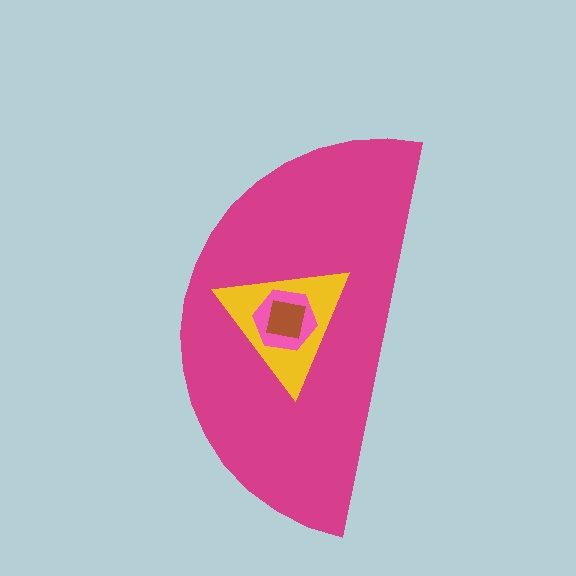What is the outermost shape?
The magenta semicircle.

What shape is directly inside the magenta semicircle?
The yellow triangle.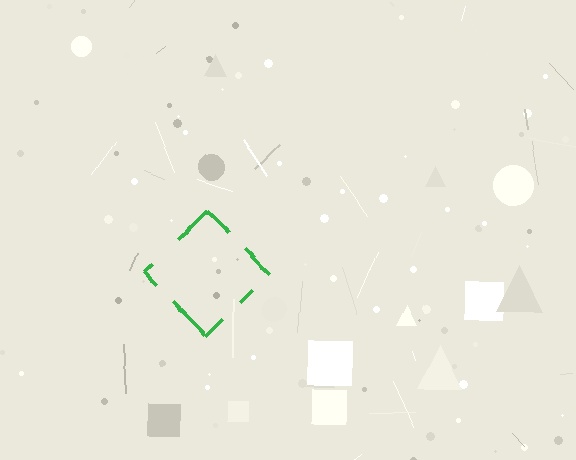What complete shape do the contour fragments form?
The contour fragments form a diamond.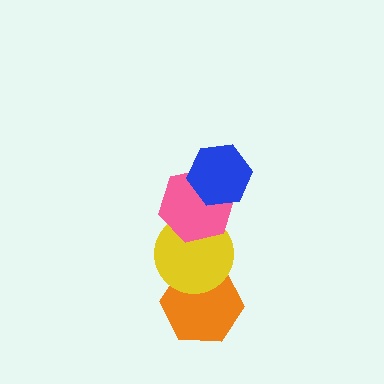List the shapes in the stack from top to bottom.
From top to bottom: the blue hexagon, the pink hexagon, the yellow circle, the orange hexagon.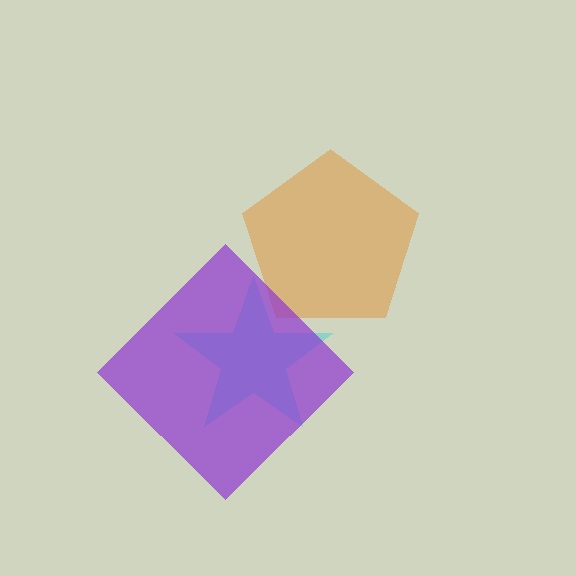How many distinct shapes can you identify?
There are 3 distinct shapes: a cyan star, an orange pentagon, a purple diamond.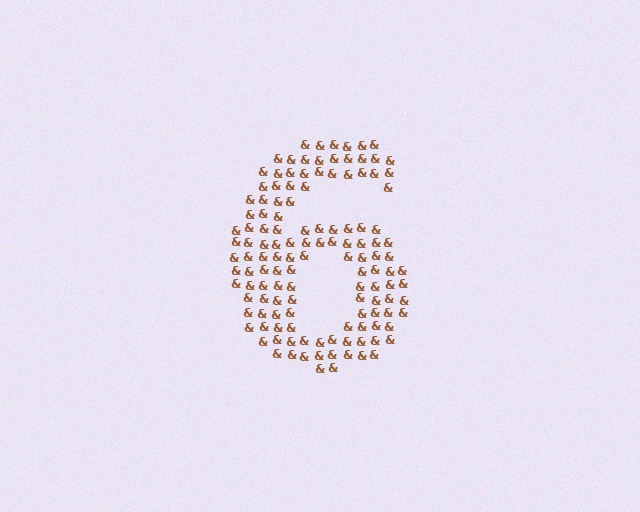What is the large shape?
The large shape is the digit 6.